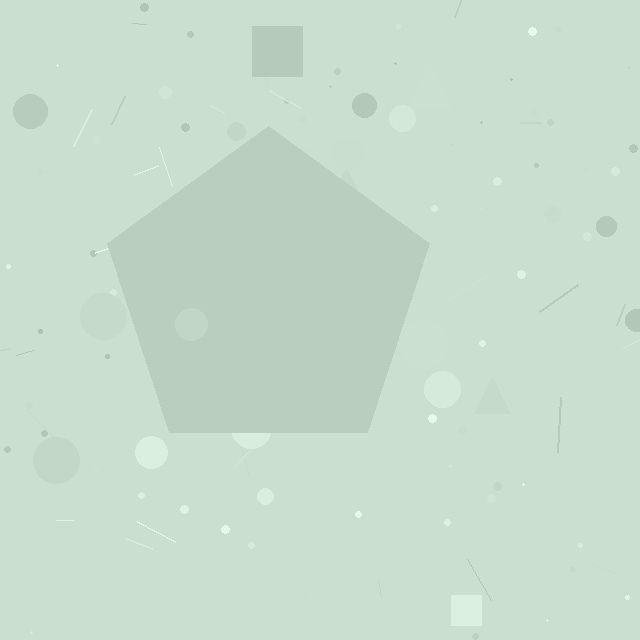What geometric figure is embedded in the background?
A pentagon is embedded in the background.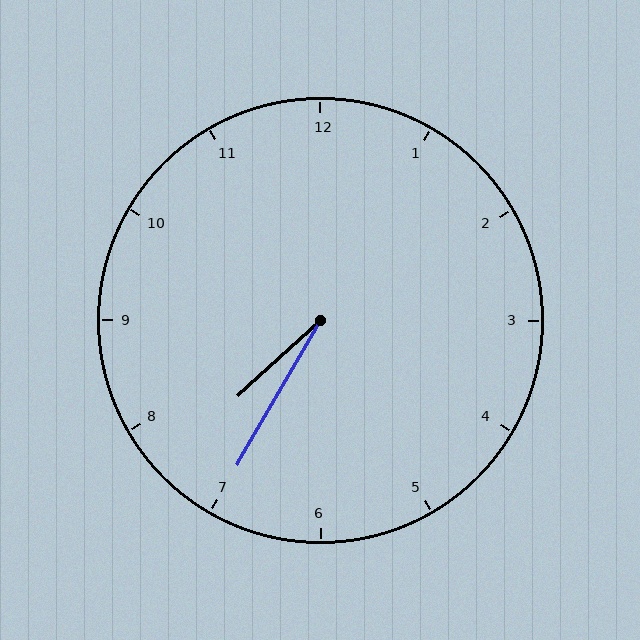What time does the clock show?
7:35.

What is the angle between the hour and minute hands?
Approximately 18 degrees.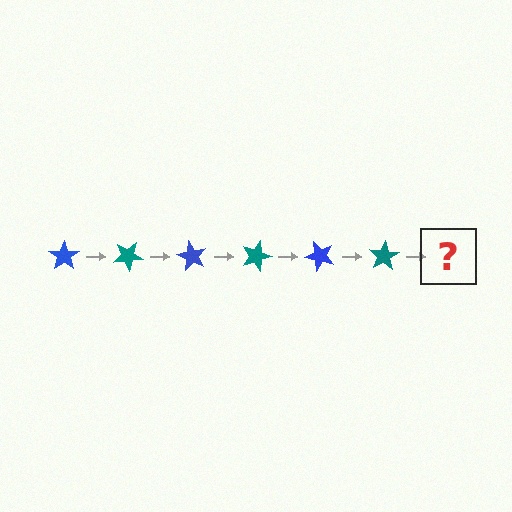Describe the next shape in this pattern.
It should be a blue star, rotated 180 degrees from the start.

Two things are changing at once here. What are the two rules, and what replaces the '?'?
The two rules are that it rotates 30 degrees each step and the color cycles through blue and teal. The '?' should be a blue star, rotated 180 degrees from the start.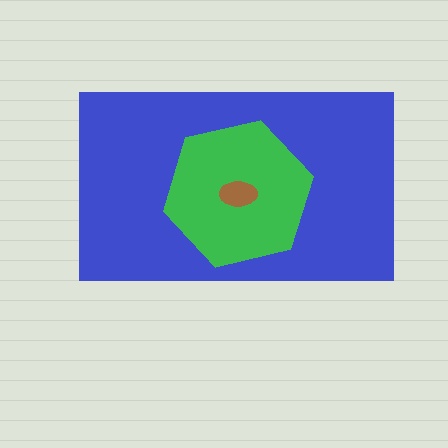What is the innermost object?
The brown ellipse.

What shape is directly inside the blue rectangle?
The green hexagon.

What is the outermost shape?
The blue rectangle.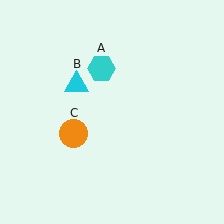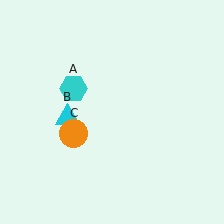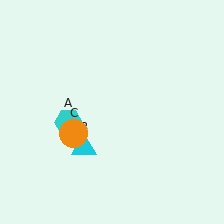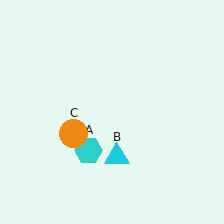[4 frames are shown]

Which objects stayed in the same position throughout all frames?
Orange circle (object C) remained stationary.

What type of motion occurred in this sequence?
The cyan hexagon (object A), cyan triangle (object B) rotated counterclockwise around the center of the scene.